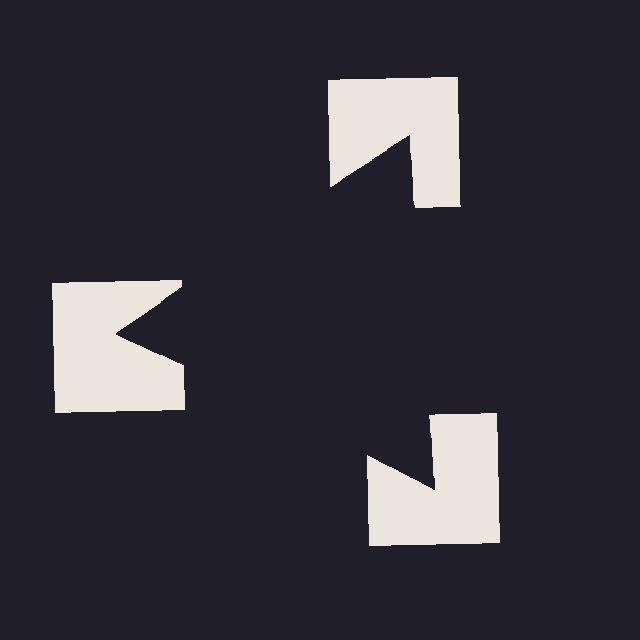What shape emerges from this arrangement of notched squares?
An illusory triangle — its edges are inferred from the aligned wedge cuts in the notched squares, not physically drawn.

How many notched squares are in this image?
There are 3 — one at each vertex of the illusory triangle.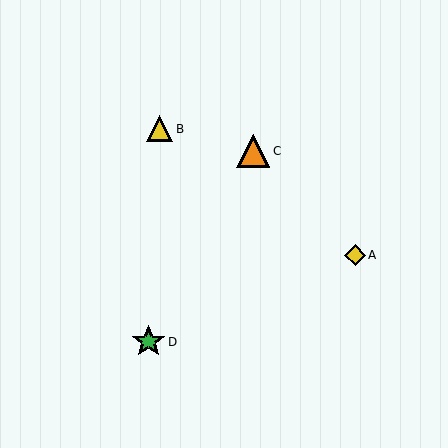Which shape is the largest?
The orange triangle (labeled C) is the largest.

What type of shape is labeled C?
Shape C is an orange triangle.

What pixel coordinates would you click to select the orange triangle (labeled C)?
Click at (253, 151) to select the orange triangle C.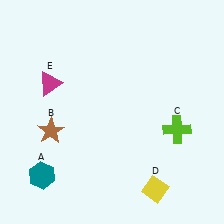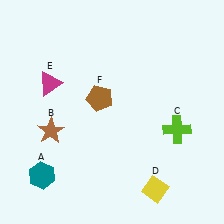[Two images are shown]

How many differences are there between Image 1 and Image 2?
There is 1 difference between the two images.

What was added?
A brown pentagon (F) was added in Image 2.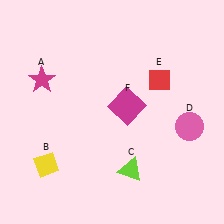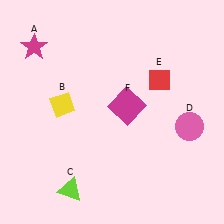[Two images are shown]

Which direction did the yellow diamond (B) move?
The yellow diamond (B) moved up.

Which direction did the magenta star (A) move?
The magenta star (A) moved up.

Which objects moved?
The objects that moved are: the magenta star (A), the yellow diamond (B), the lime triangle (C).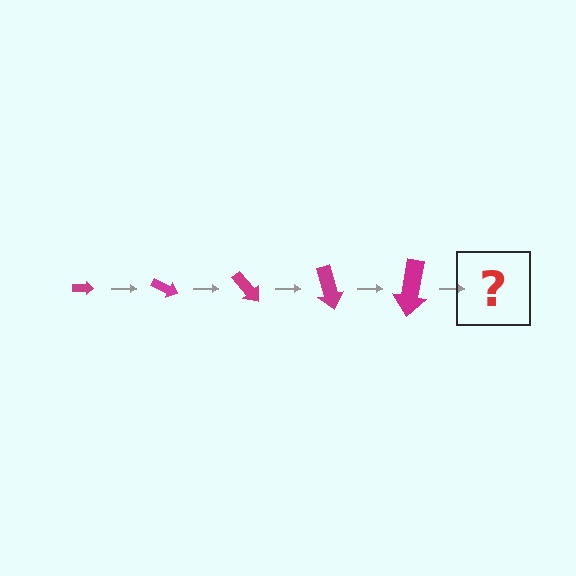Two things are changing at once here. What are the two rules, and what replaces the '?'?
The two rules are that the arrow grows larger each step and it rotates 25 degrees each step. The '?' should be an arrow, larger than the previous one and rotated 125 degrees from the start.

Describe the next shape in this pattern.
It should be an arrow, larger than the previous one and rotated 125 degrees from the start.